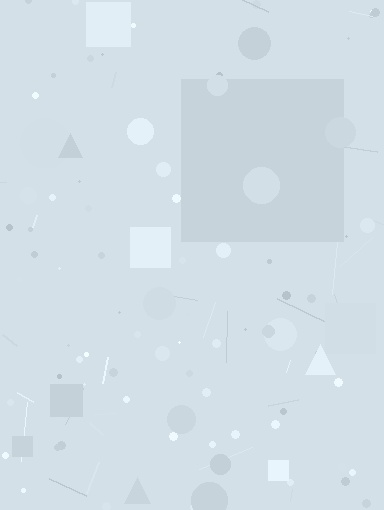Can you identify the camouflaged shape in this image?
The camouflaged shape is a square.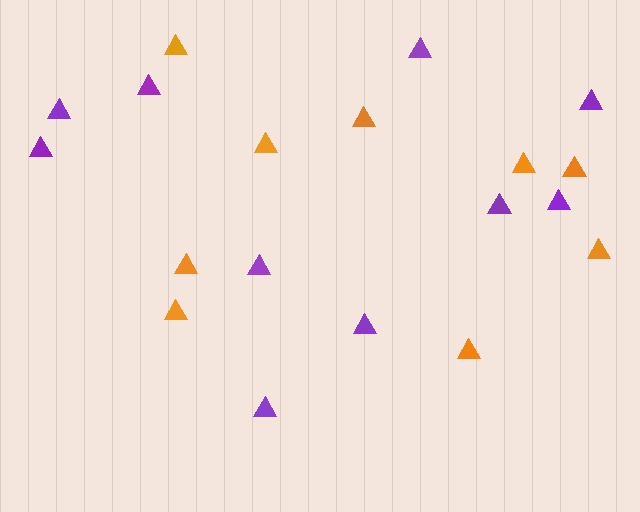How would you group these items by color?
There are 2 groups: one group of orange triangles (9) and one group of purple triangles (10).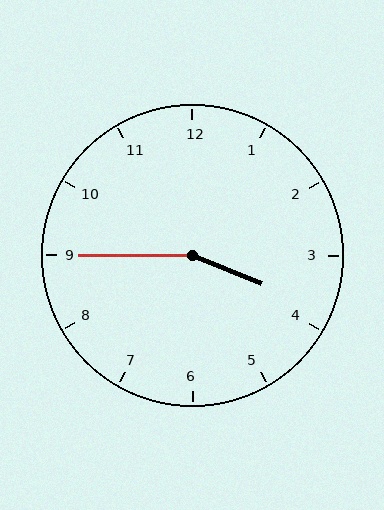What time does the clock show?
3:45.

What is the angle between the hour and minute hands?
Approximately 158 degrees.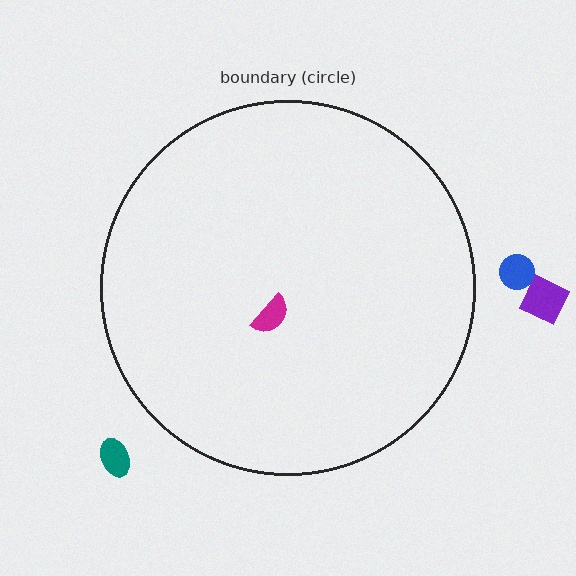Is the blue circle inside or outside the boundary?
Outside.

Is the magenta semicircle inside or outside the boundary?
Inside.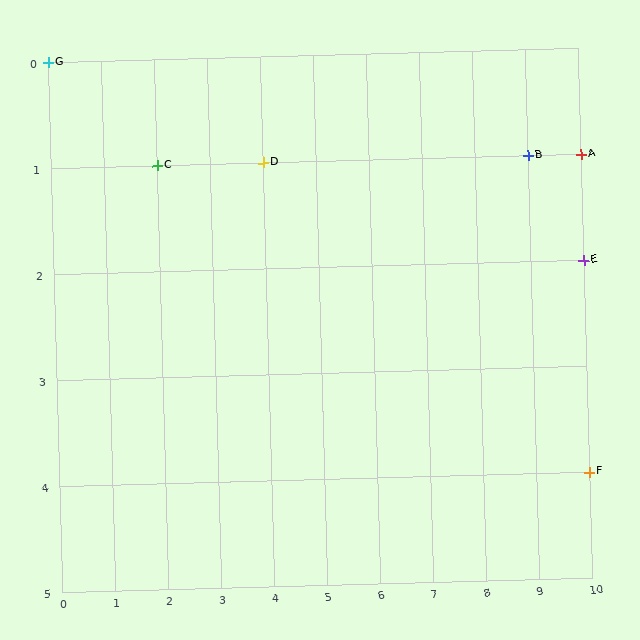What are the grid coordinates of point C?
Point C is at grid coordinates (2, 1).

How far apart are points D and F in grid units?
Points D and F are 6 columns and 3 rows apart (about 6.7 grid units diagonally).